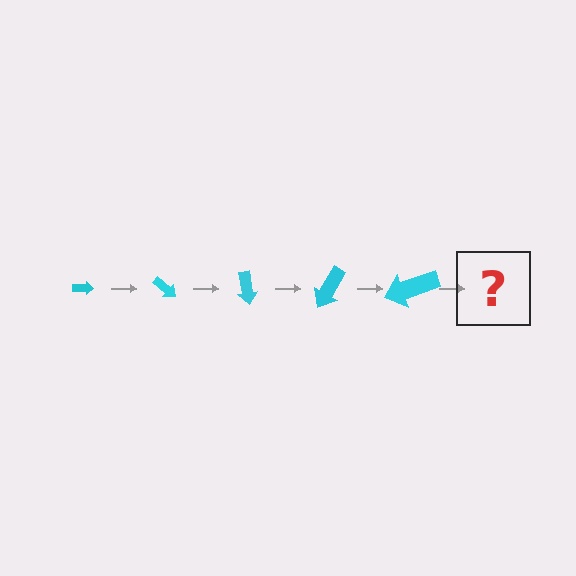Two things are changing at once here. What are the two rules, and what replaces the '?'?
The two rules are that the arrow grows larger each step and it rotates 40 degrees each step. The '?' should be an arrow, larger than the previous one and rotated 200 degrees from the start.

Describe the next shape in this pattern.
It should be an arrow, larger than the previous one and rotated 200 degrees from the start.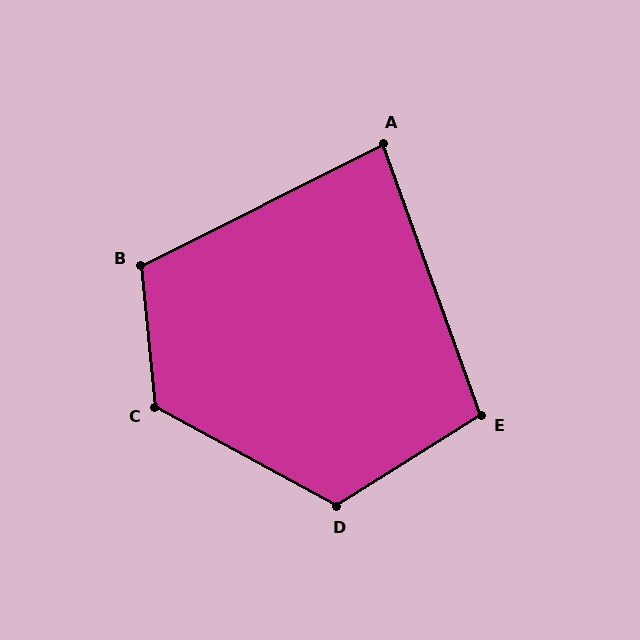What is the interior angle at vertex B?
Approximately 111 degrees (obtuse).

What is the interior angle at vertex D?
Approximately 119 degrees (obtuse).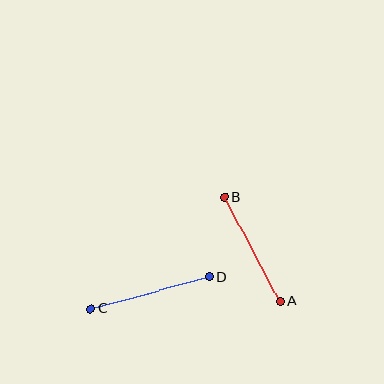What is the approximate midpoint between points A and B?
The midpoint is at approximately (252, 249) pixels.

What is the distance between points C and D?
The distance is approximately 123 pixels.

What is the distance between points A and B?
The distance is approximately 117 pixels.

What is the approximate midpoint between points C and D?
The midpoint is at approximately (150, 293) pixels.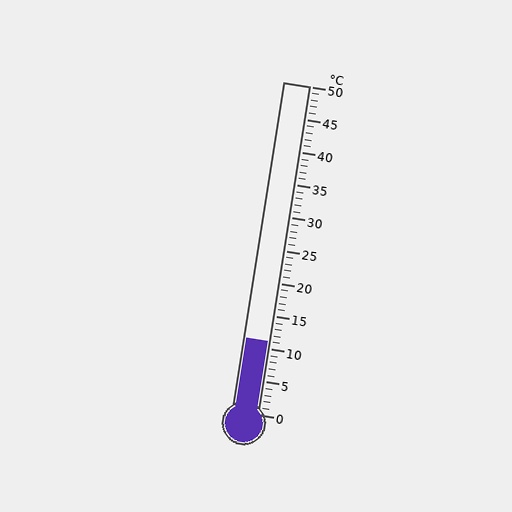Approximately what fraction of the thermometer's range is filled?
The thermometer is filled to approximately 20% of its range.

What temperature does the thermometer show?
The thermometer shows approximately 11°C.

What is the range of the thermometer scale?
The thermometer scale ranges from 0°C to 50°C.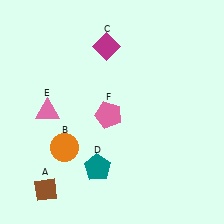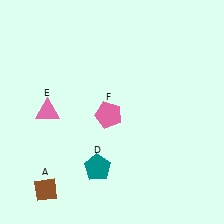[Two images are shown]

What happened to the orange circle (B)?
The orange circle (B) was removed in Image 2. It was in the bottom-left area of Image 1.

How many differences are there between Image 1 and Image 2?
There are 2 differences between the two images.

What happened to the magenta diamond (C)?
The magenta diamond (C) was removed in Image 2. It was in the top-left area of Image 1.